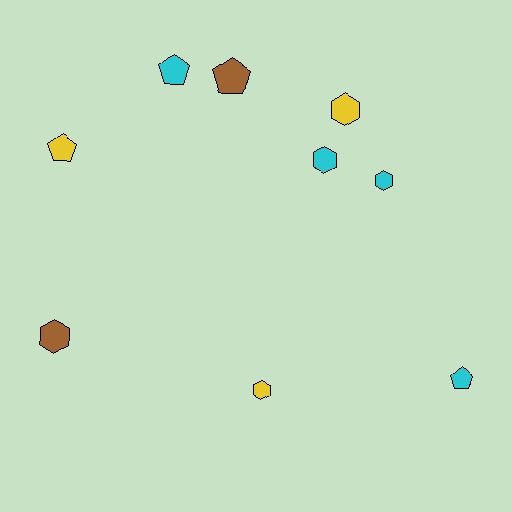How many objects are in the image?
There are 9 objects.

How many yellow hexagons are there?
There are 2 yellow hexagons.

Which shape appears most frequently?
Hexagon, with 5 objects.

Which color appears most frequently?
Cyan, with 4 objects.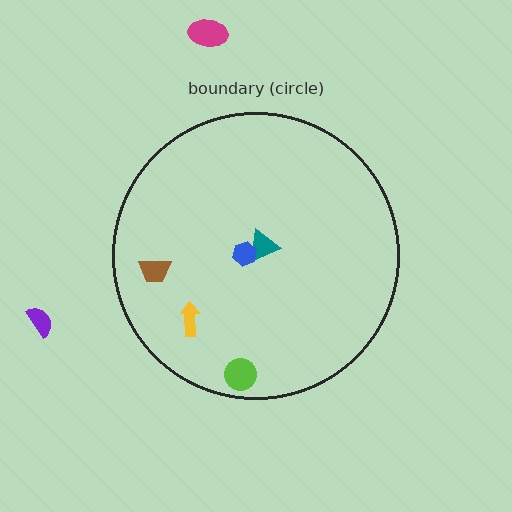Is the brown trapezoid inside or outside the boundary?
Inside.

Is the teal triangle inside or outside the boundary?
Inside.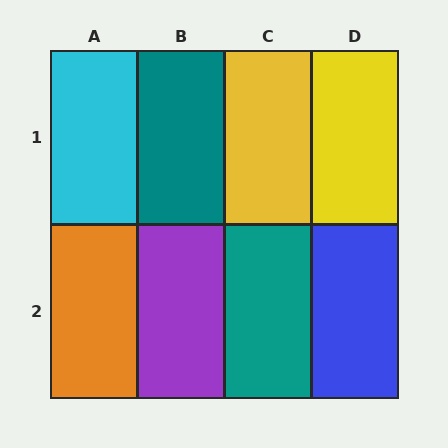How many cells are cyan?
1 cell is cyan.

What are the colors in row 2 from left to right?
Orange, purple, teal, blue.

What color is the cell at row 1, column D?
Yellow.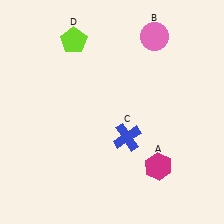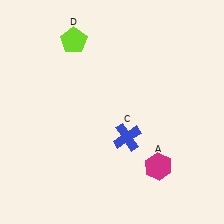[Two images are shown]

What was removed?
The pink circle (B) was removed in Image 2.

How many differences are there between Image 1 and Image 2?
There is 1 difference between the two images.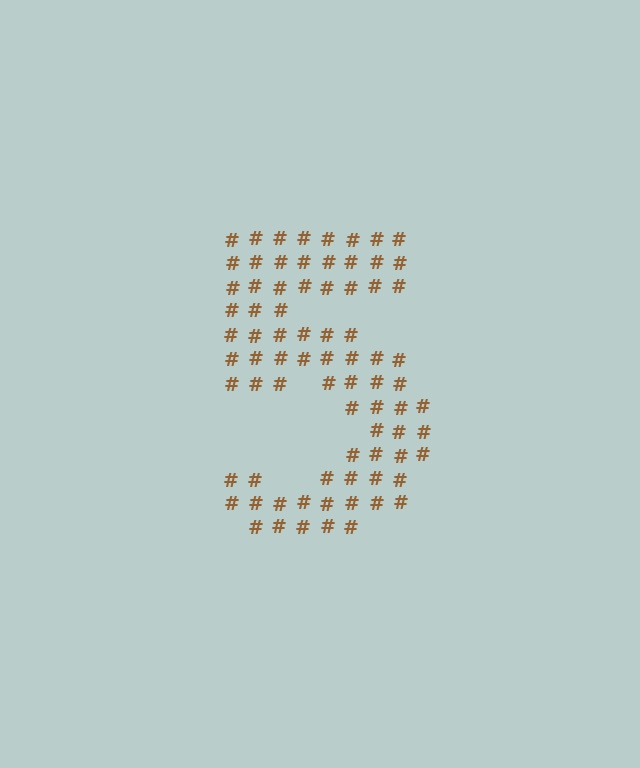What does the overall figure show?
The overall figure shows the digit 5.